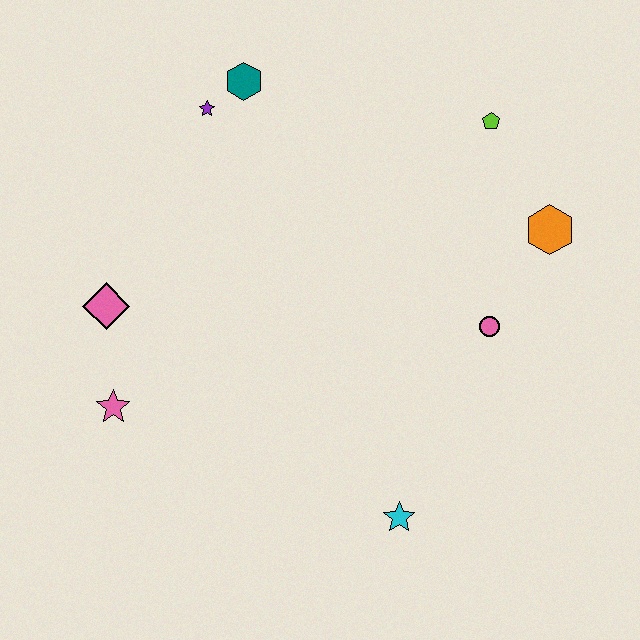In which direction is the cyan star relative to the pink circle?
The cyan star is below the pink circle.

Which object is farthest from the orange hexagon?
The pink star is farthest from the orange hexagon.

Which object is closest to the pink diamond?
The pink star is closest to the pink diamond.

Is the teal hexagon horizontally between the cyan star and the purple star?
Yes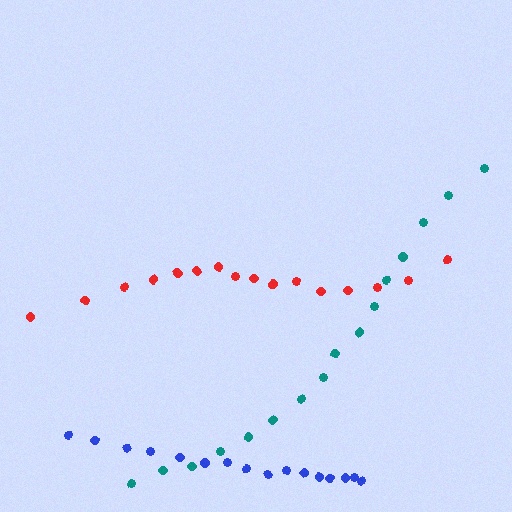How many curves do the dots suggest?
There are 3 distinct paths.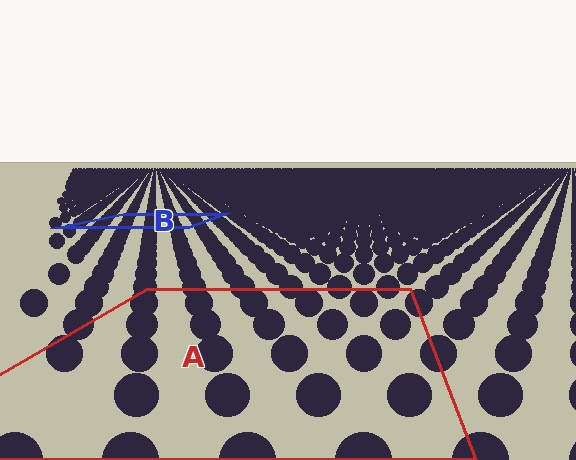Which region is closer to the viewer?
Region A is closer. The texture elements there are larger and more spread out.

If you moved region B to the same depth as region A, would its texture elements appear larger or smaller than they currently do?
They would appear larger. At a closer depth, the same texture elements are projected at a bigger on-screen size.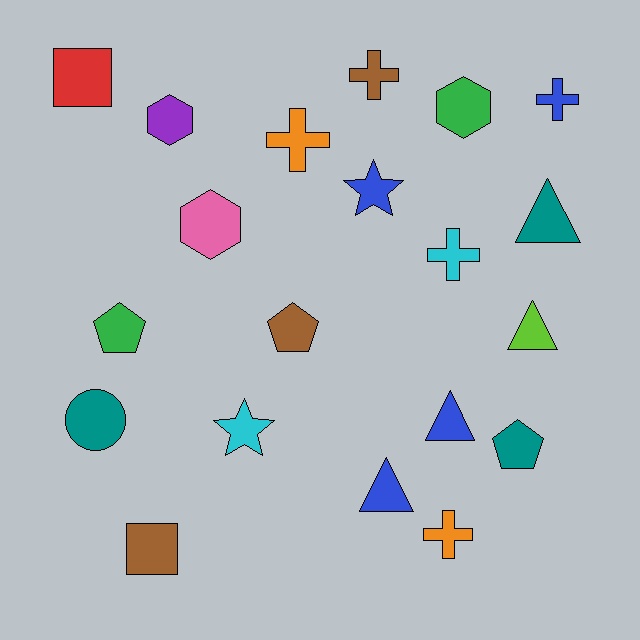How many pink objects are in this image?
There is 1 pink object.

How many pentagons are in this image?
There are 3 pentagons.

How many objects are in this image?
There are 20 objects.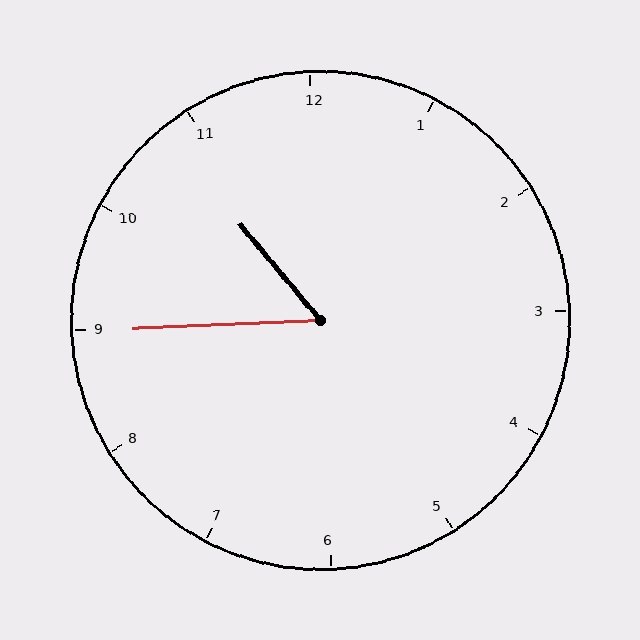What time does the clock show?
10:45.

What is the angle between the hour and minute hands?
Approximately 52 degrees.